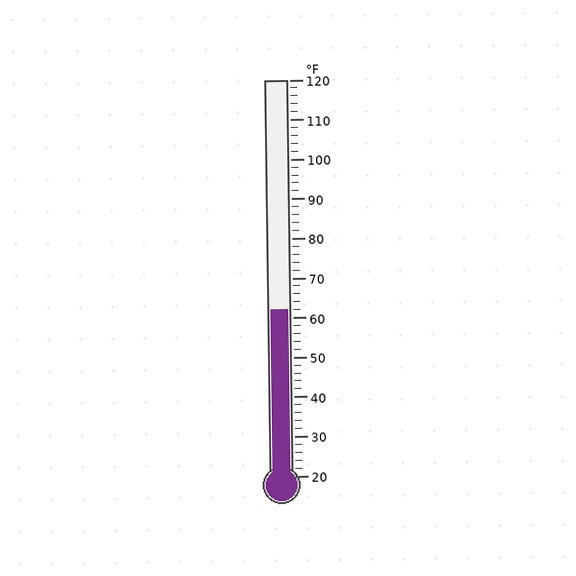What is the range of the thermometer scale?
The thermometer scale ranges from 20°F to 120°F.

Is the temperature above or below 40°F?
The temperature is above 40°F.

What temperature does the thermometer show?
The thermometer shows approximately 62°F.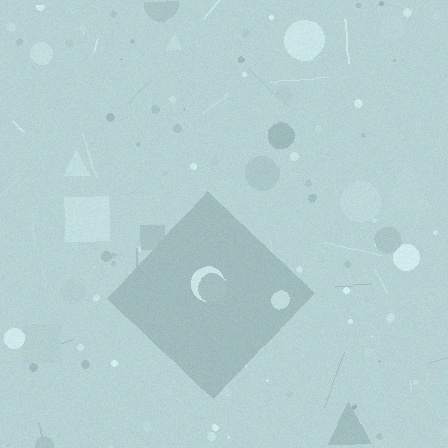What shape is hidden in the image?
A diamond is hidden in the image.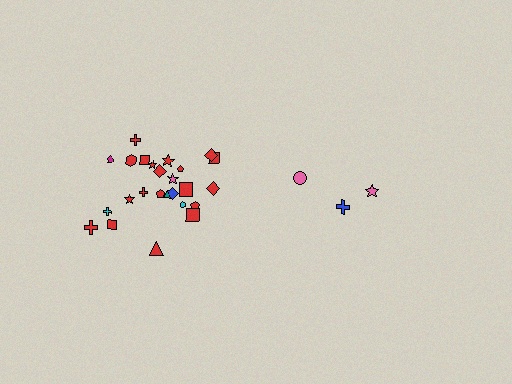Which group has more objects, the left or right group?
The left group.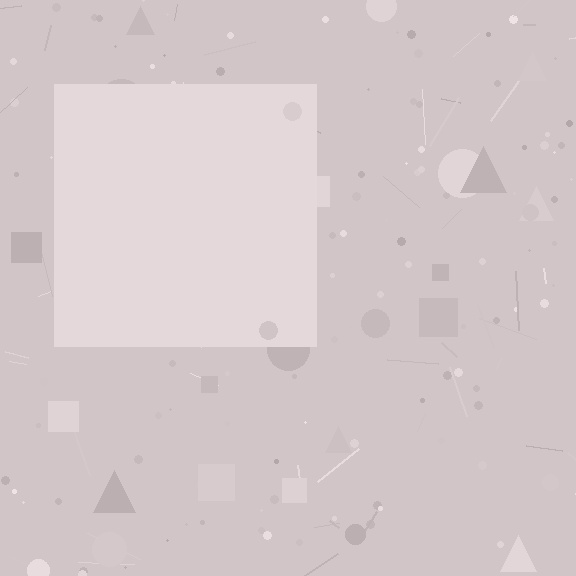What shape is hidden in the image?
A square is hidden in the image.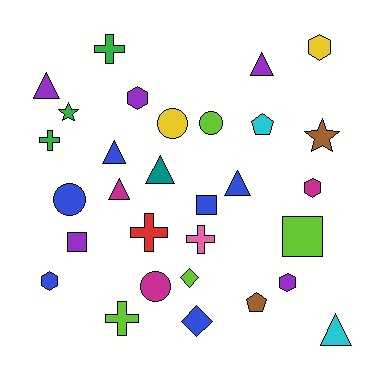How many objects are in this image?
There are 30 objects.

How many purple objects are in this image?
There are 5 purple objects.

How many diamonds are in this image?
There are 2 diamonds.